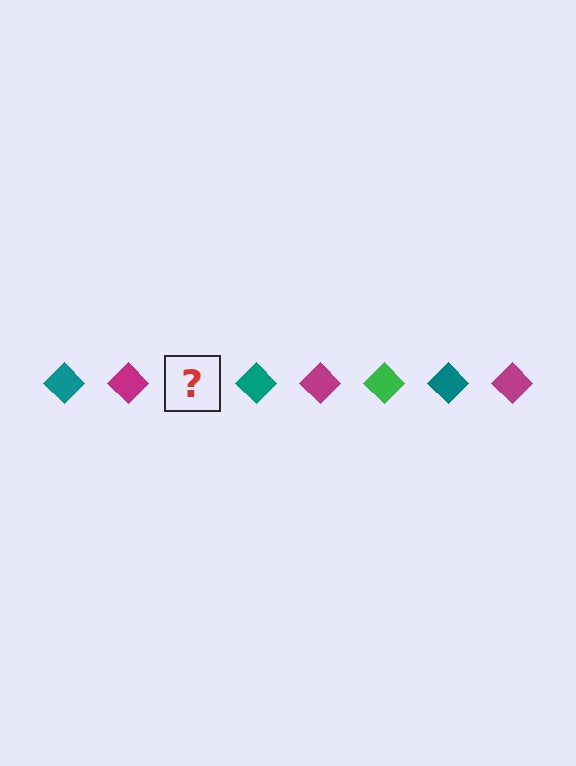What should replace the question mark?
The question mark should be replaced with a green diamond.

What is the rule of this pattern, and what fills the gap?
The rule is that the pattern cycles through teal, magenta, green diamonds. The gap should be filled with a green diamond.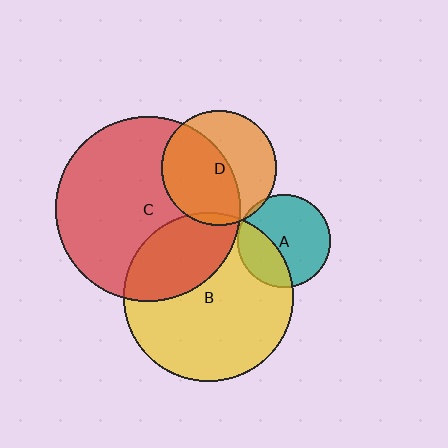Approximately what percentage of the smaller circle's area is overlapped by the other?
Approximately 55%.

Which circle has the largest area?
Circle C (red).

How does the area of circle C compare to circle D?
Approximately 2.6 times.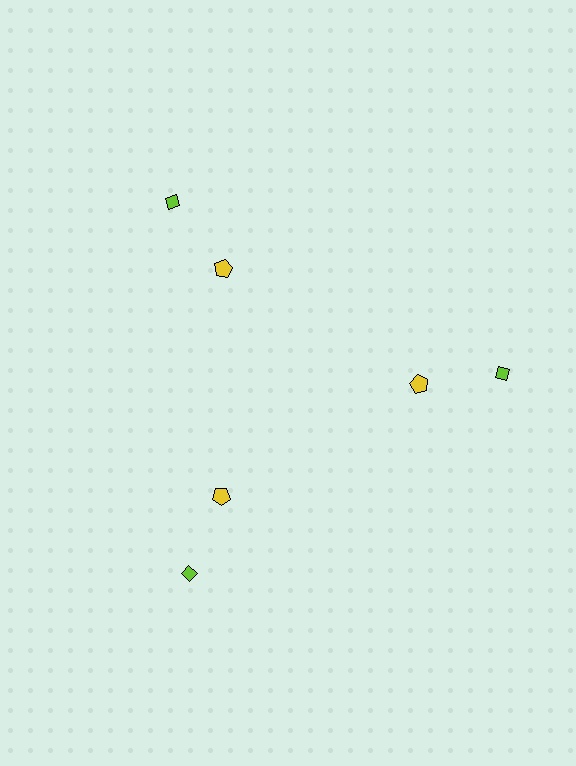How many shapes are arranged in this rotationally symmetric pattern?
There are 6 shapes, arranged in 3 groups of 2.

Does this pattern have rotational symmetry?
Yes, this pattern has 3-fold rotational symmetry. It looks the same after rotating 120 degrees around the center.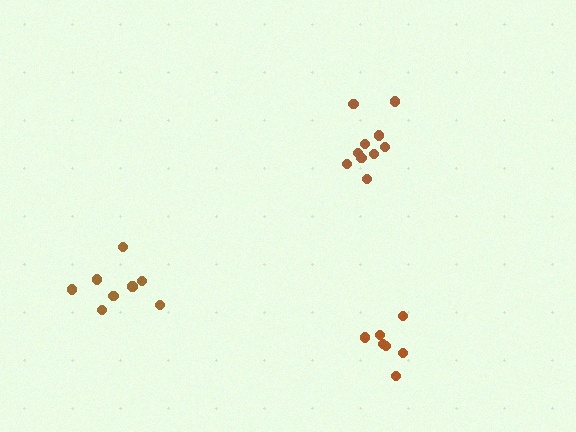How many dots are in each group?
Group 1: 7 dots, Group 2: 10 dots, Group 3: 8 dots (25 total).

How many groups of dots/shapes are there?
There are 3 groups.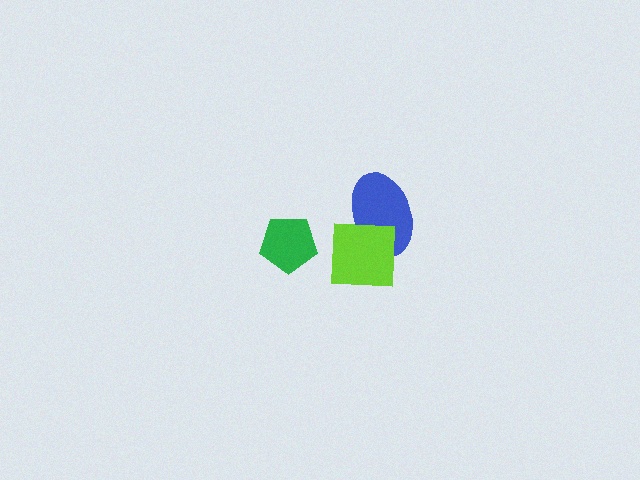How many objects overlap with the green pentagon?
0 objects overlap with the green pentagon.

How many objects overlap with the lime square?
1 object overlaps with the lime square.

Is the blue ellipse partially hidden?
Yes, it is partially covered by another shape.